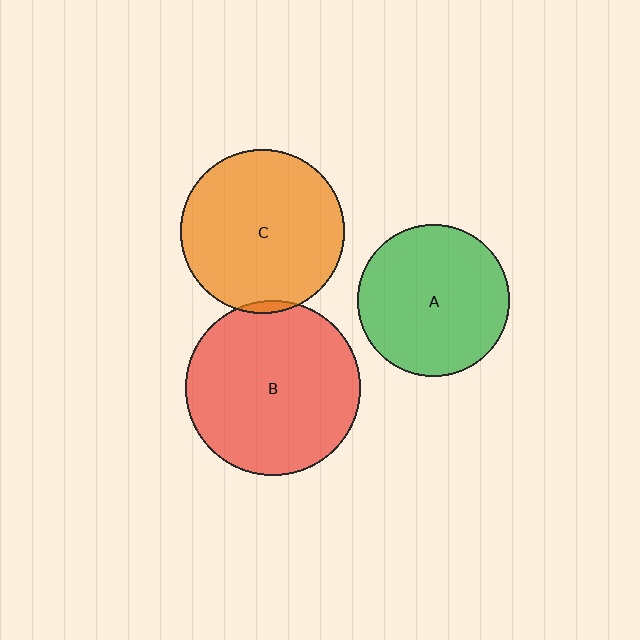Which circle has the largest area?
Circle B (red).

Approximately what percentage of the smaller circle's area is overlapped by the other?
Approximately 5%.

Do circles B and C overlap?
Yes.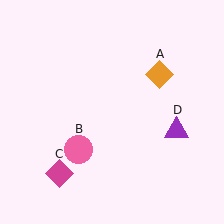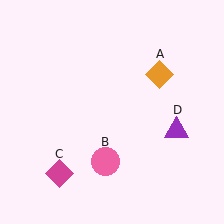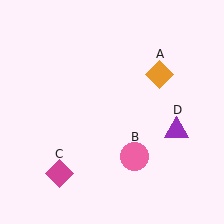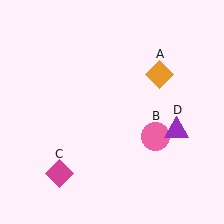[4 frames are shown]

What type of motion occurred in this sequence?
The pink circle (object B) rotated counterclockwise around the center of the scene.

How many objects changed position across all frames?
1 object changed position: pink circle (object B).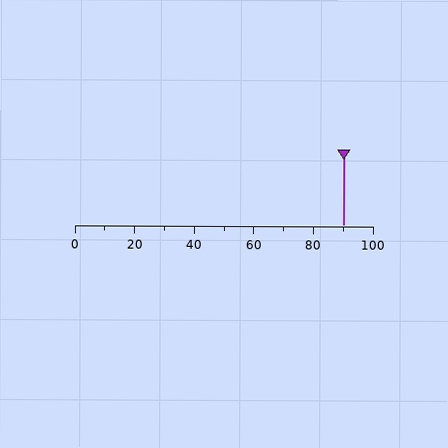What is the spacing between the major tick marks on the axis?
The major ticks are spaced 20 apart.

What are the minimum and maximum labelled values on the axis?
The axis runs from 0 to 100.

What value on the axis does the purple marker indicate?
The marker indicates approximately 90.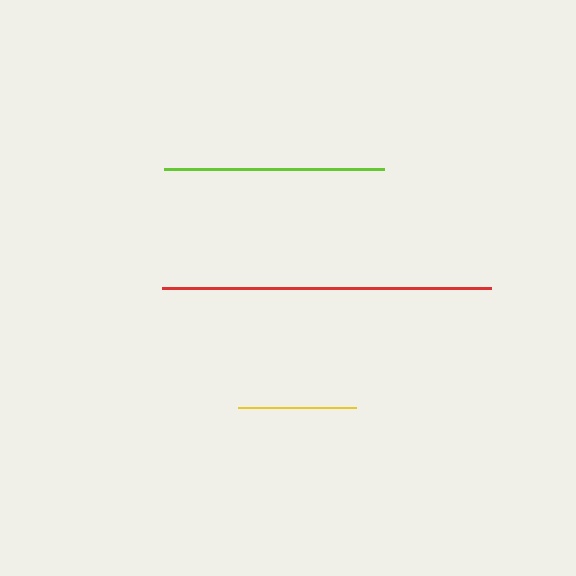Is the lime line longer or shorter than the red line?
The red line is longer than the lime line.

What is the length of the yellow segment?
The yellow segment is approximately 118 pixels long.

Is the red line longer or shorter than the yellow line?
The red line is longer than the yellow line.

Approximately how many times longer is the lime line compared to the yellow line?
The lime line is approximately 1.9 times the length of the yellow line.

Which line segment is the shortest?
The yellow line is the shortest at approximately 118 pixels.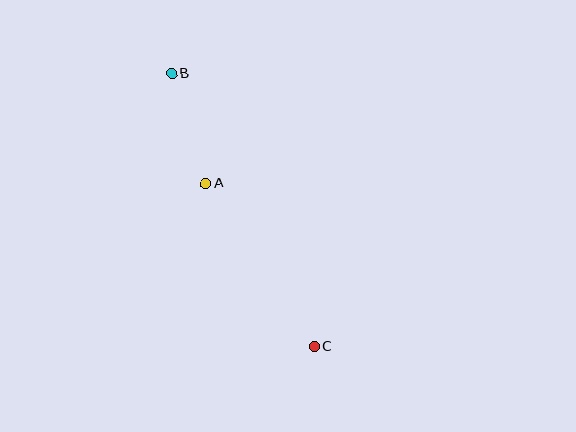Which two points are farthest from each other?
Points B and C are farthest from each other.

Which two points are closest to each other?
Points A and B are closest to each other.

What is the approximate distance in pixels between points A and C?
The distance between A and C is approximately 196 pixels.